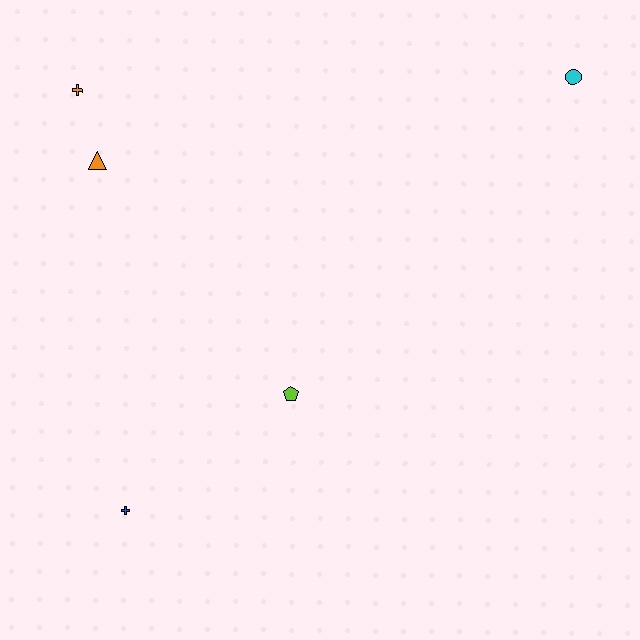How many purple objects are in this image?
There are no purple objects.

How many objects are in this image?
There are 5 objects.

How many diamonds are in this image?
There are no diamonds.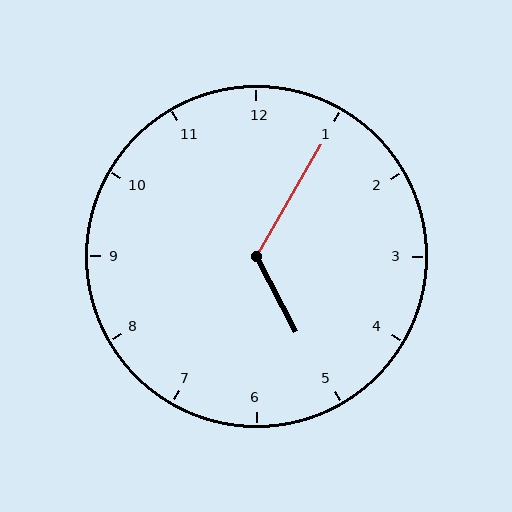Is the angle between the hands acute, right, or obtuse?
It is obtuse.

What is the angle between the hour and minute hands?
Approximately 122 degrees.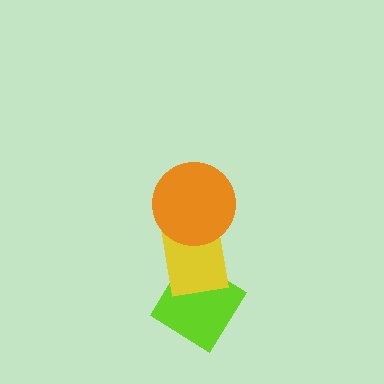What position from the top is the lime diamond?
The lime diamond is 3rd from the top.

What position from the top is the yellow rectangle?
The yellow rectangle is 2nd from the top.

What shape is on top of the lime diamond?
The yellow rectangle is on top of the lime diamond.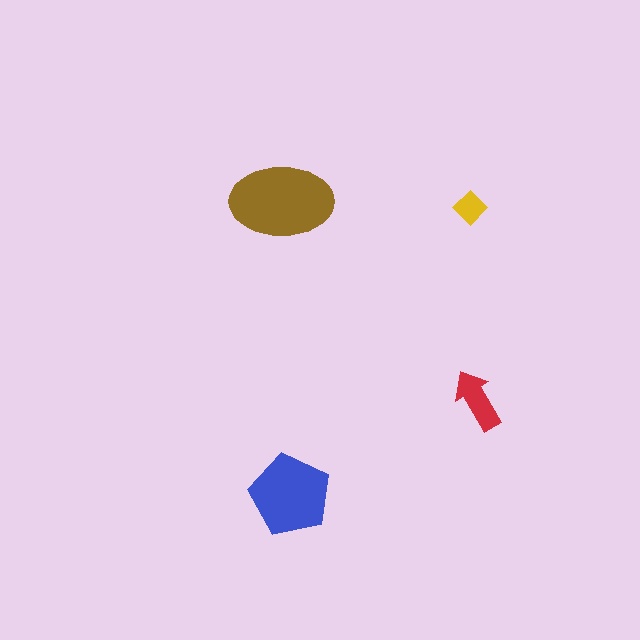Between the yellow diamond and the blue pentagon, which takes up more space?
The blue pentagon.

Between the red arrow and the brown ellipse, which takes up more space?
The brown ellipse.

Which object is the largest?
The brown ellipse.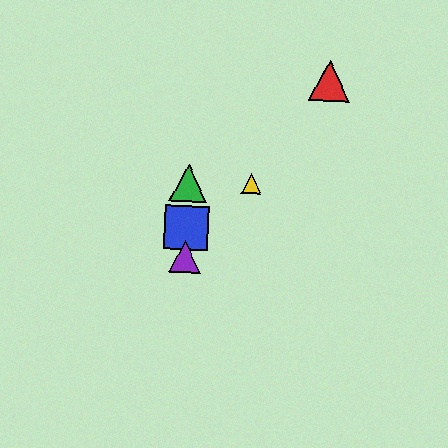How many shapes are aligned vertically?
3 shapes (the blue square, the green triangle, the purple triangle) are aligned vertically.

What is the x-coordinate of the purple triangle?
The purple triangle is at x≈185.